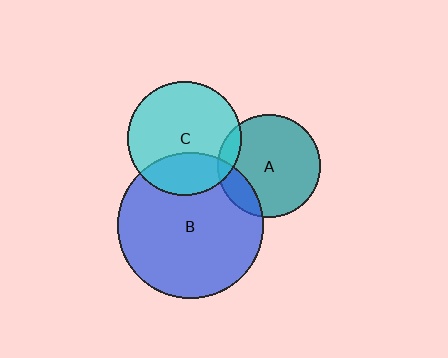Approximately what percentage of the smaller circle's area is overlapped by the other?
Approximately 15%.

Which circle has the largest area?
Circle B (blue).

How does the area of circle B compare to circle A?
Approximately 2.0 times.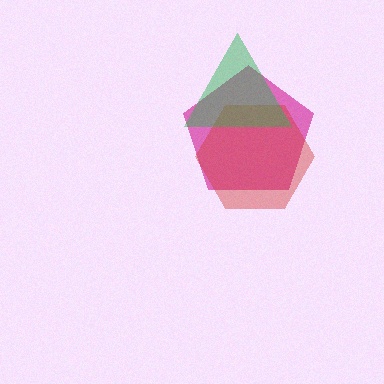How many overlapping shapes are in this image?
There are 3 overlapping shapes in the image.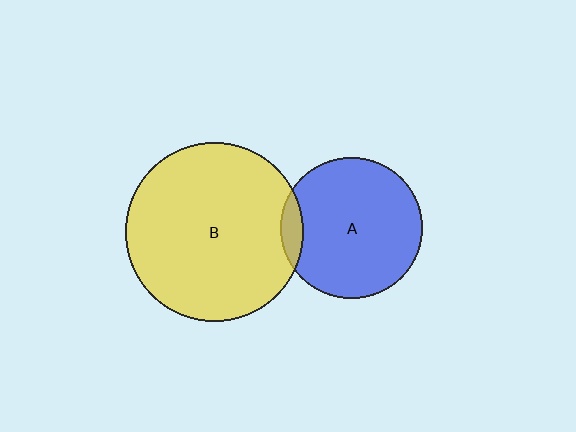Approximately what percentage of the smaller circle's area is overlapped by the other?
Approximately 10%.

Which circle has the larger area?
Circle B (yellow).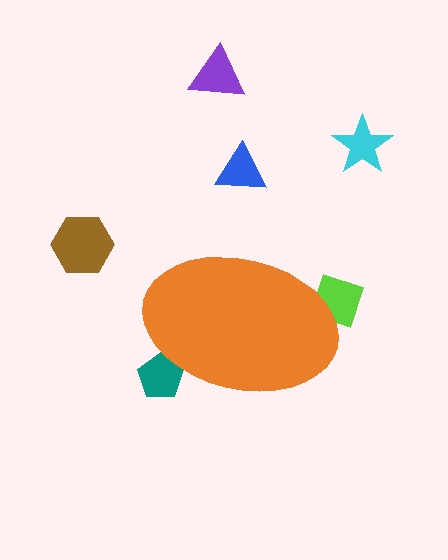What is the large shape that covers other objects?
An orange ellipse.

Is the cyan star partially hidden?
No, the cyan star is fully visible.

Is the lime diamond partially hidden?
Yes, the lime diamond is partially hidden behind the orange ellipse.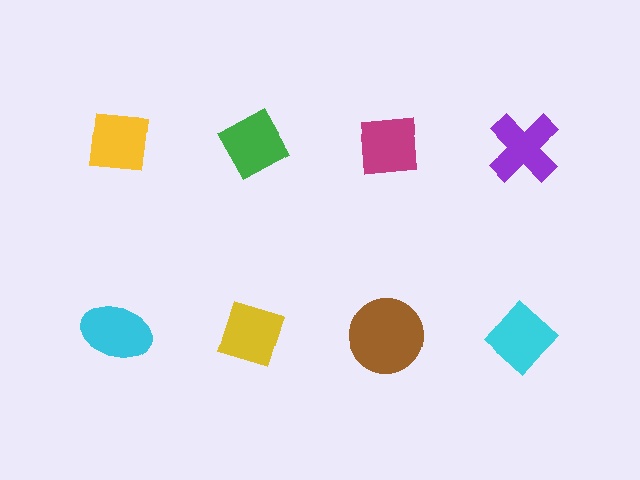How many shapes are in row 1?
4 shapes.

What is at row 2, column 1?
A cyan ellipse.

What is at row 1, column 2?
A green diamond.